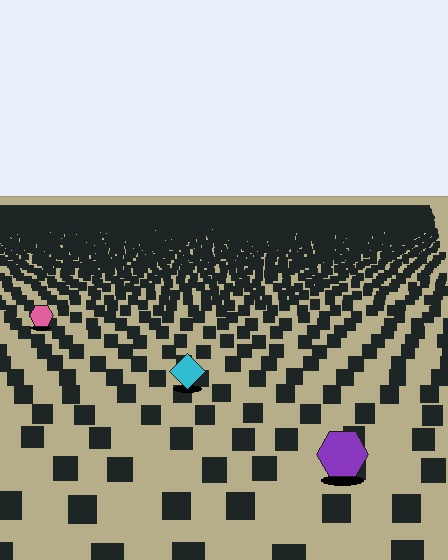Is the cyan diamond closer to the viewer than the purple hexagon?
No. The purple hexagon is closer — you can tell from the texture gradient: the ground texture is coarser near it.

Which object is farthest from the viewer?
The pink hexagon is farthest from the viewer. It appears smaller and the ground texture around it is denser.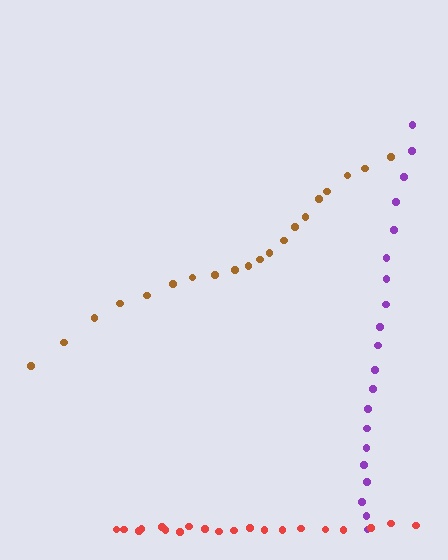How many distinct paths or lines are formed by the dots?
There are 3 distinct paths.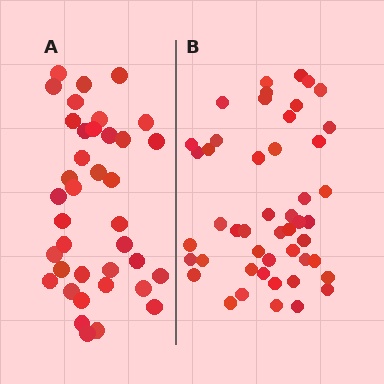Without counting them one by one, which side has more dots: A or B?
Region B (the right region) has more dots.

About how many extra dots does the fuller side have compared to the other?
Region B has roughly 10 or so more dots than region A.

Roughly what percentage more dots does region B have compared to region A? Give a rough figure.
About 25% more.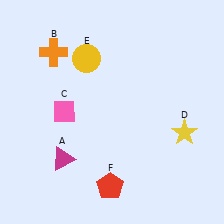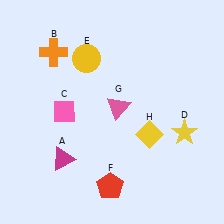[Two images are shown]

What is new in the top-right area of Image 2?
A pink triangle (G) was added in the top-right area of Image 2.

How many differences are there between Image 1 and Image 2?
There are 2 differences between the two images.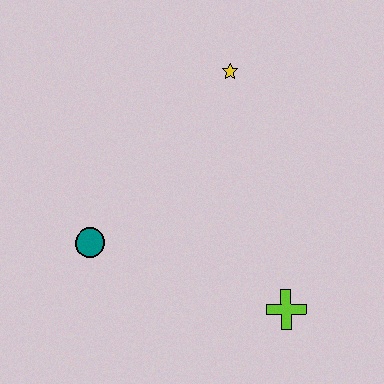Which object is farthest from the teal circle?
The yellow star is farthest from the teal circle.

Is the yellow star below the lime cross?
No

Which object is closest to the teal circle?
The lime cross is closest to the teal circle.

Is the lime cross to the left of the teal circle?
No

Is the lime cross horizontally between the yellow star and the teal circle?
No